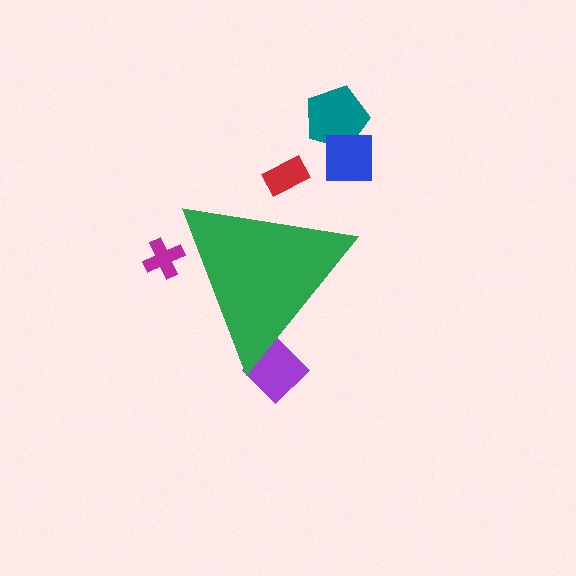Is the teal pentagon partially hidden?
No, the teal pentagon is fully visible.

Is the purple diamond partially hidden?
Yes, the purple diamond is partially hidden behind the green triangle.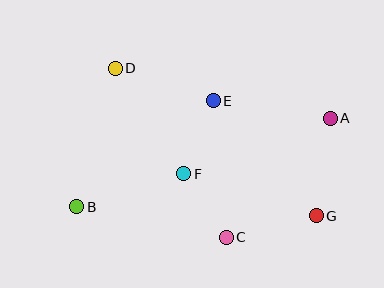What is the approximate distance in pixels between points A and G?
The distance between A and G is approximately 99 pixels.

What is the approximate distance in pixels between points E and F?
The distance between E and F is approximately 78 pixels.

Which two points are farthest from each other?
Points A and B are farthest from each other.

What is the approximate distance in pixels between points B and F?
The distance between B and F is approximately 112 pixels.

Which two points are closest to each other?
Points C and F are closest to each other.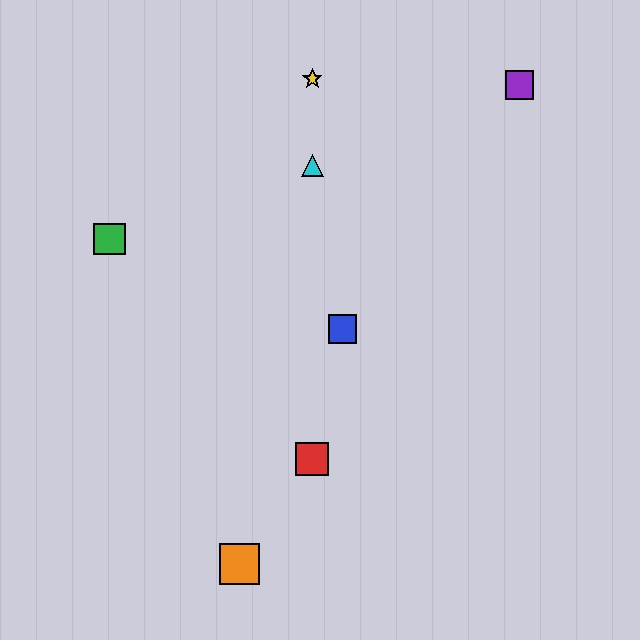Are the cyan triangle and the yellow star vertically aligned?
Yes, both are at x≈312.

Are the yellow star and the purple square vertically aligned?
No, the yellow star is at x≈312 and the purple square is at x≈520.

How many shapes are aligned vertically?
3 shapes (the red square, the yellow star, the cyan triangle) are aligned vertically.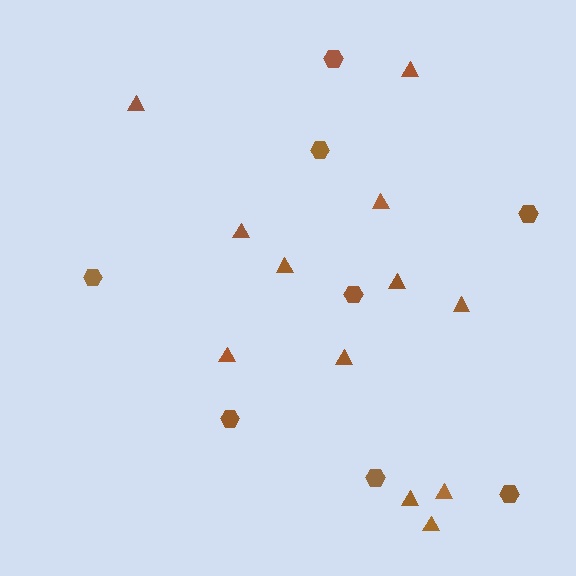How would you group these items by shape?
There are 2 groups: one group of hexagons (8) and one group of triangles (12).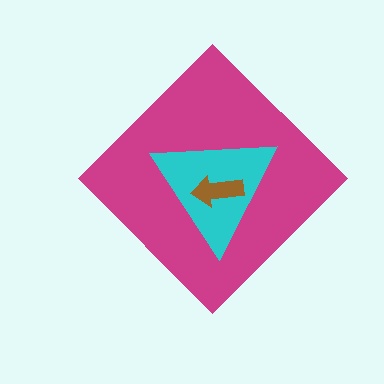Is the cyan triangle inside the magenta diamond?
Yes.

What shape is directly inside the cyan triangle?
The brown arrow.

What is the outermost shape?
The magenta diamond.